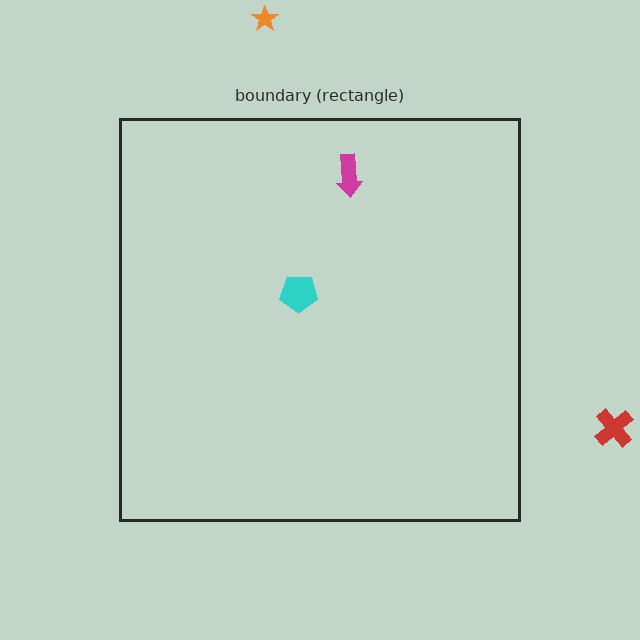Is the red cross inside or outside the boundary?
Outside.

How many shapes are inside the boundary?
2 inside, 2 outside.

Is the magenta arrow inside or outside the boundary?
Inside.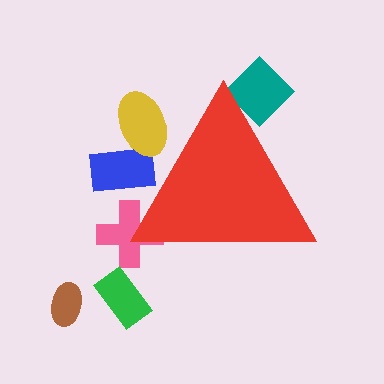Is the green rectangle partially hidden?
No, the green rectangle is fully visible.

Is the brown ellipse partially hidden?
No, the brown ellipse is fully visible.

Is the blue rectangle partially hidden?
Yes, the blue rectangle is partially hidden behind the red triangle.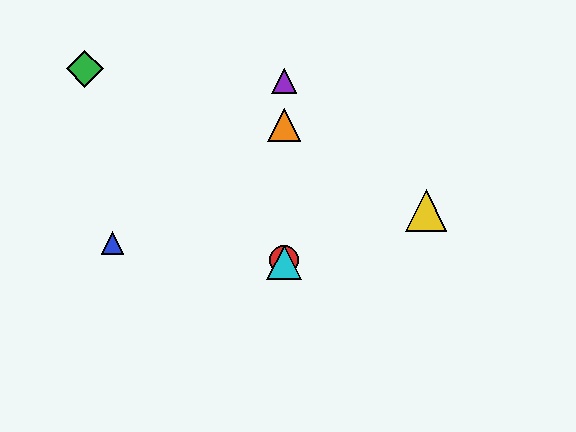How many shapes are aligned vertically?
4 shapes (the red circle, the purple triangle, the orange triangle, the cyan triangle) are aligned vertically.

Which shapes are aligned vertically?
The red circle, the purple triangle, the orange triangle, the cyan triangle are aligned vertically.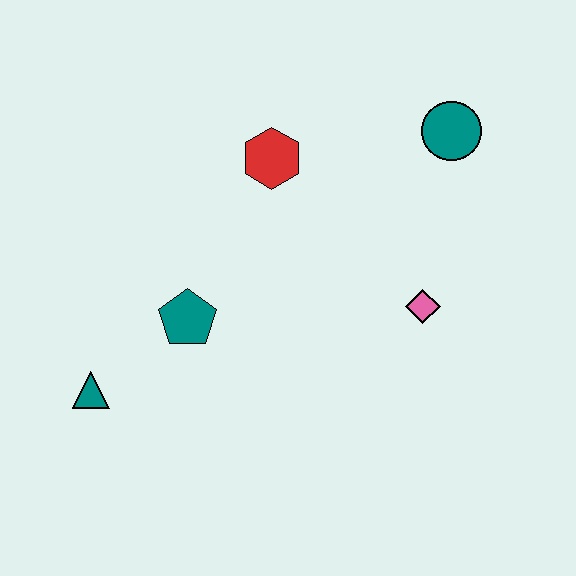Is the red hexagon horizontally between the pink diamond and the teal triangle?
Yes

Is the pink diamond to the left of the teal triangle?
No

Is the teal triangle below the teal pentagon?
Yes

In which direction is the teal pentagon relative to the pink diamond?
The teal pentagon is to the left of the pink diamond.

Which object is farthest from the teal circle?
The teal triangle is farthest from the teal circle.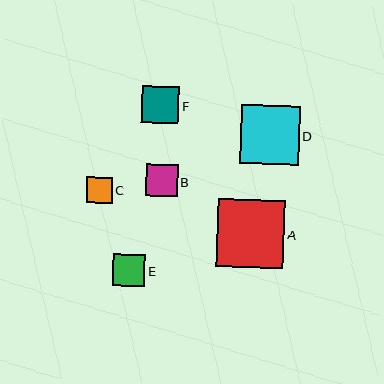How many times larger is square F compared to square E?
Square F is approximately 1.2 times the size of square E.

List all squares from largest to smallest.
From largest to smallest: A, D, F, B, E, C.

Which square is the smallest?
Square C is the smallest with a size of approximately 26 pixels.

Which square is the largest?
Square A is the largest with a size of approximately 68 pixels.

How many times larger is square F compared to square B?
Square F is approximately 1.2 times the size of square B.